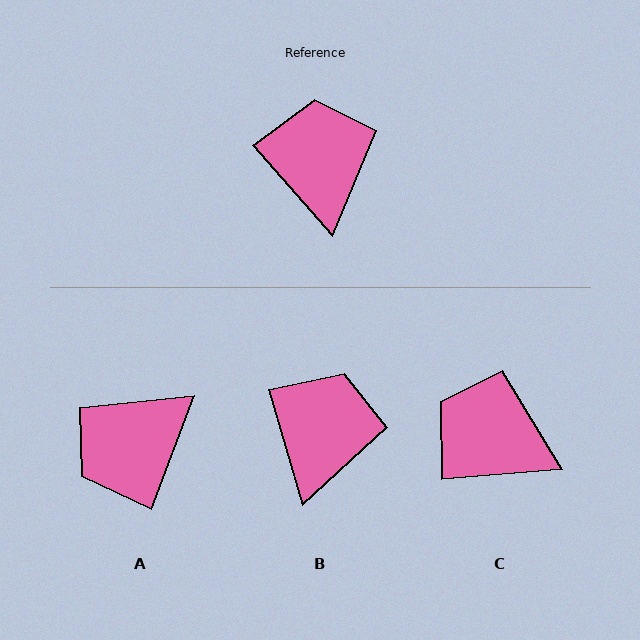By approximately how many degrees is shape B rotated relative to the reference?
Approximately 25 degrees clockwise.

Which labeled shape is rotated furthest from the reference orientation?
A, about 118 degrees away.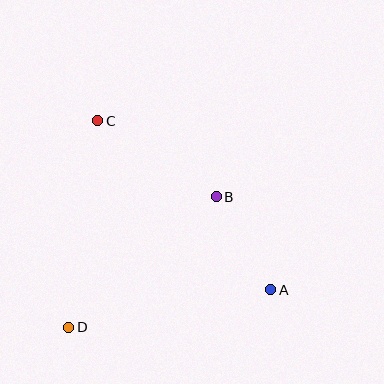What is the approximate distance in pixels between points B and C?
The distance between B and C is approximately 141 pixels.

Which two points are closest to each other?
Points A and B are closest to each other.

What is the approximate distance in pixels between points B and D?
The distance between B and D is approximately 197 pixels.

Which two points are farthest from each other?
Points A and C are farthest from each other.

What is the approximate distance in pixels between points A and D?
The distance between A and D is approximately 205 pixels.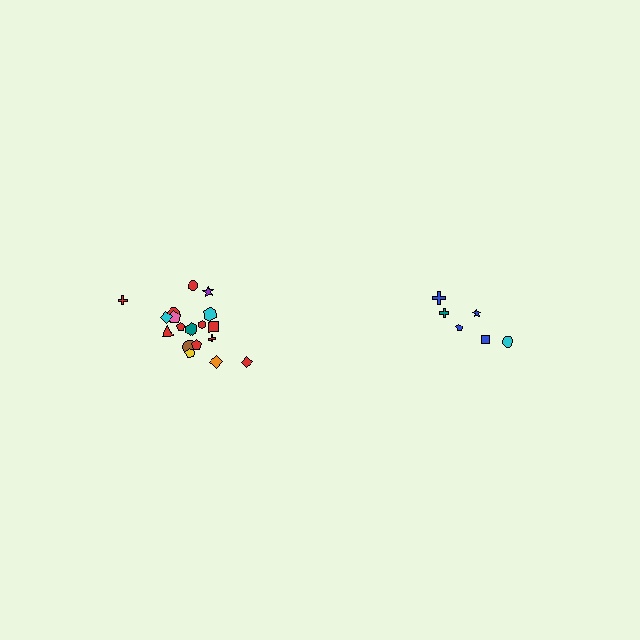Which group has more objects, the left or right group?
The left group.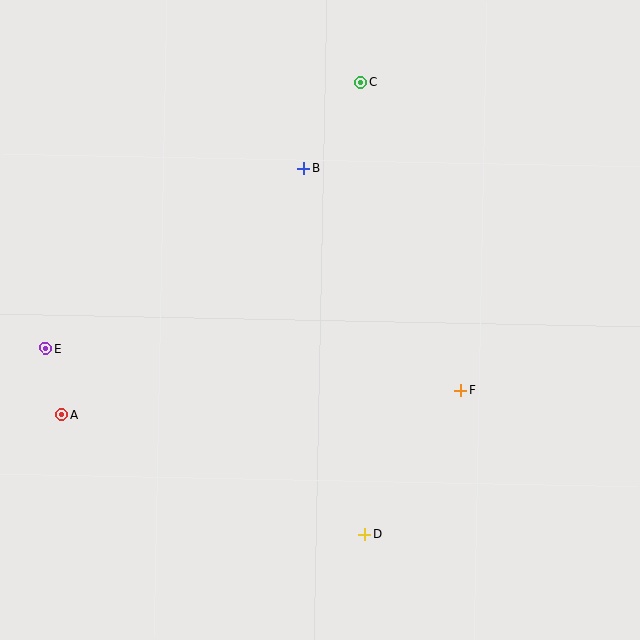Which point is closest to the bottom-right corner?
Point D is closest to the bottom-right corner.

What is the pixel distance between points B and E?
The distance between B and E is 315 pixels.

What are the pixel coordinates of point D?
Point D is at (365, 534).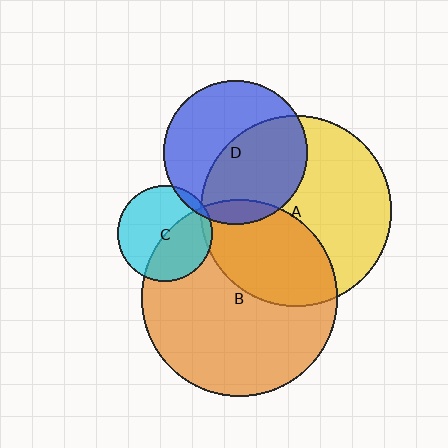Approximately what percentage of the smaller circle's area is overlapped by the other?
Approximately 10%.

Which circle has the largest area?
Circle B (orange).